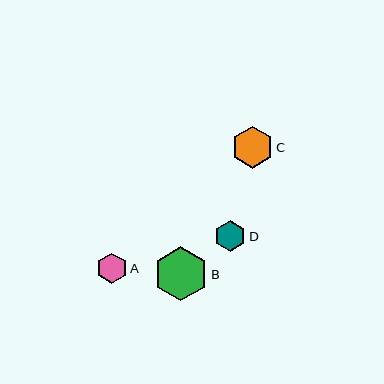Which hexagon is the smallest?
Hexagon A is the smallest with a size of approximately 31 pixels.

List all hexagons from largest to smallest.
From largest to smallest: B, C, D, A.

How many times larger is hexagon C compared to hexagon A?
Hexagon C is approximately 1.4 times the size of hexagon A.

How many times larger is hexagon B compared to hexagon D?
Hexagon B is approximately 1.7 times the size of hexagon D.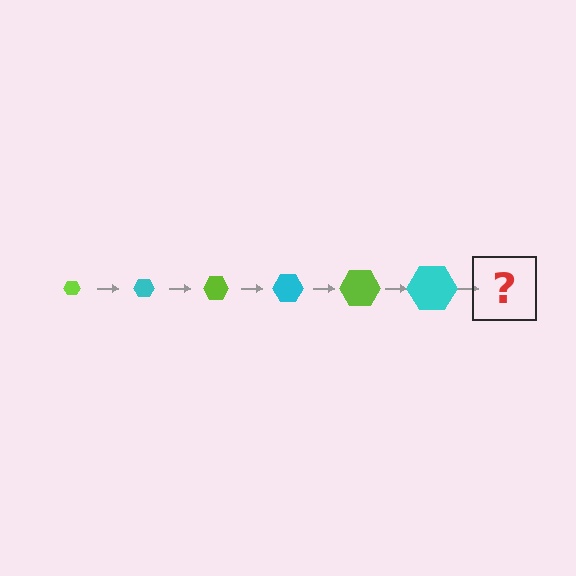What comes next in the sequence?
The next element should be a lime hexagon, larger than the previous one.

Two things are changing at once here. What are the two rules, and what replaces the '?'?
The two rules are that the hexagon grows larger each step and the color cycles through lime and cyan. The '?' should be a lime hexagon, larger than the previous one.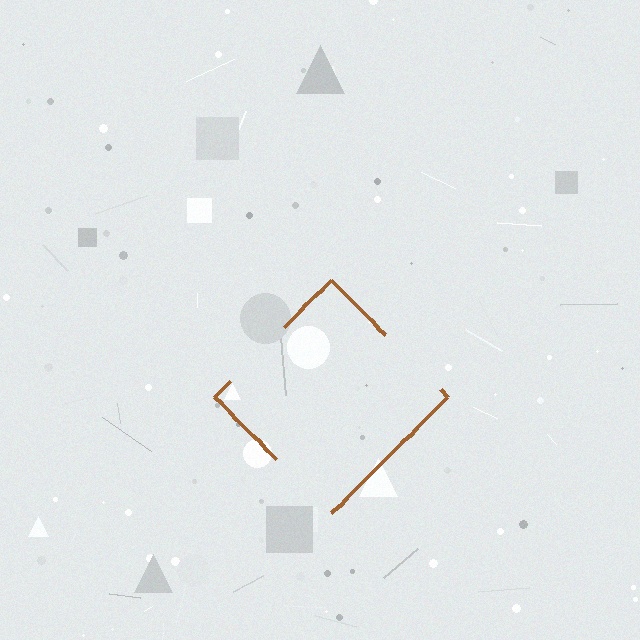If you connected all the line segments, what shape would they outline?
They would outline a diamond.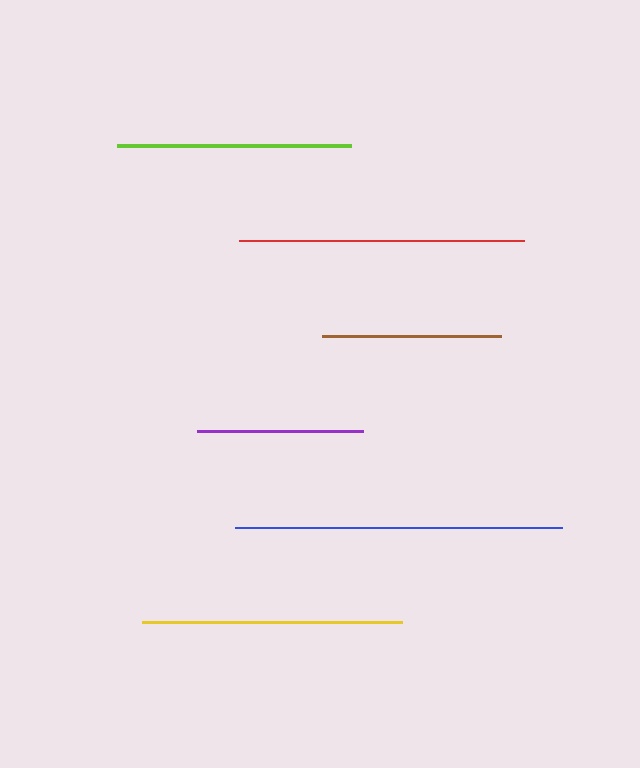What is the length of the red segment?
The red segment is approximately 285 pixels long.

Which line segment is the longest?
The blue line is the longest at approximately 327 pixels.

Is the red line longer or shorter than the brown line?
The red line is longer than the brown line.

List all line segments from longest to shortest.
From longest to shortest: blue, red, yellow, lime, brown, purple.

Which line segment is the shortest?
The purple line is the shortest at approximately 166 pixels.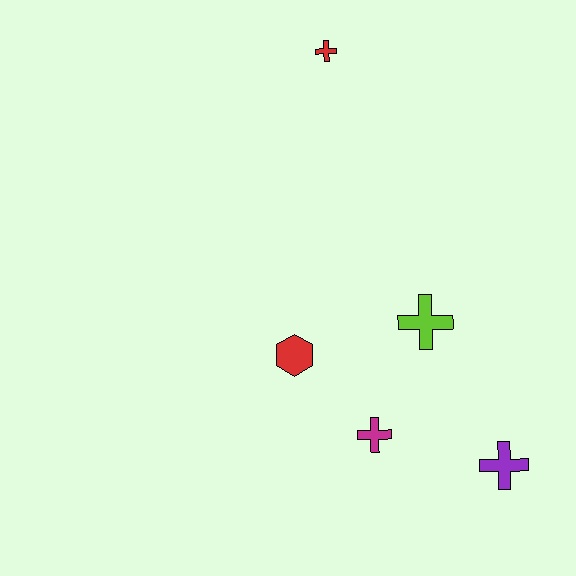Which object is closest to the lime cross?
The magenta cross is closest to the lime cross.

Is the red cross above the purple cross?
Yes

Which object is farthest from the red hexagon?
The red cross is farthest from the red hexagon.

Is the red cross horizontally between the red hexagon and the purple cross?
Yes